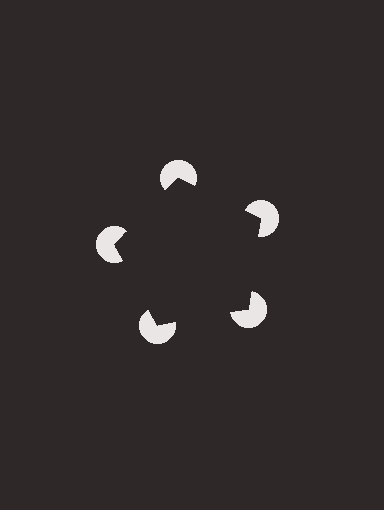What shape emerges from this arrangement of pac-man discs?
An illusory pentagon — its edges are inferred from the aligned wedge cuts in the pac-man discs, not physically drawn.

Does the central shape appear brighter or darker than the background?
It typically appears slightly darker than the background, even though no actual brightness change is drawn.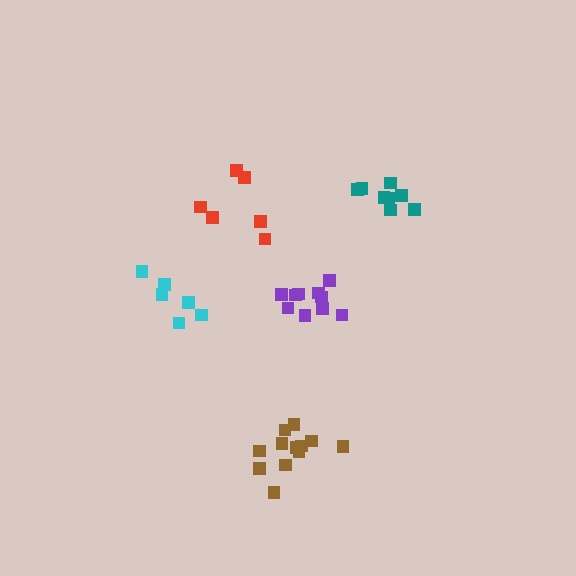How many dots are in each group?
Group 1: 10 dots, Group 2: 8 dots, Group 3: 6 dots, Group 4: 12 dots, Group 5: 6 dots (42 total).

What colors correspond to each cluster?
The clusters are colored: purple, teal, cyan, brown, red.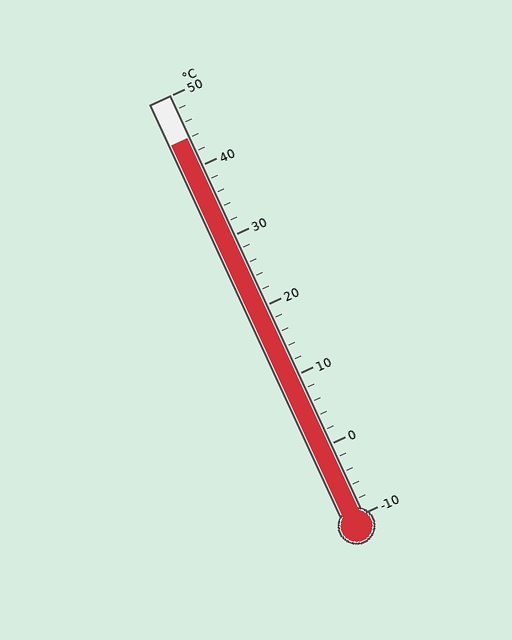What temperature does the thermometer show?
The thermometer shows approximately 44°C.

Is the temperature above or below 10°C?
The temperature is above 10°C.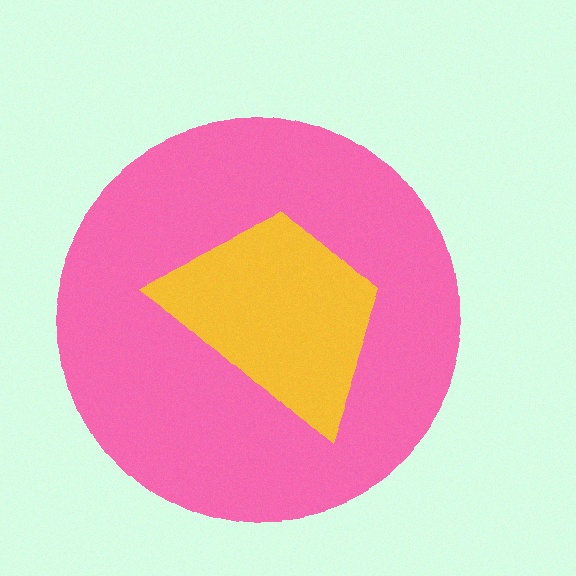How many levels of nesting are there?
2.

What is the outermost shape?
The pink circle.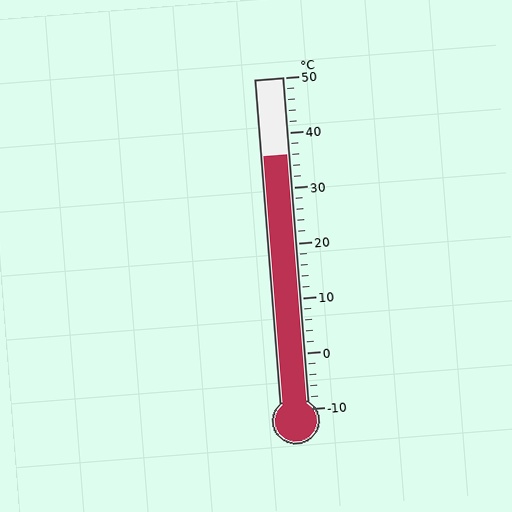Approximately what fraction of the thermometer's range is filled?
The thermometer is filled to approximately 75% of its range.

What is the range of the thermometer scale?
The thermometer scale ranges from -10°C to 50°C.